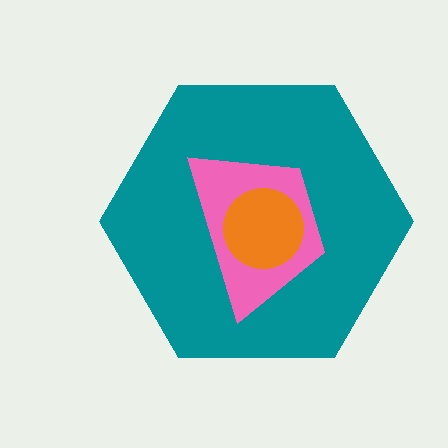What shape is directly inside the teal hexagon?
The pink trapezoid.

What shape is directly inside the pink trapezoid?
The orange circle.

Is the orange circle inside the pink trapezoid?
Yes.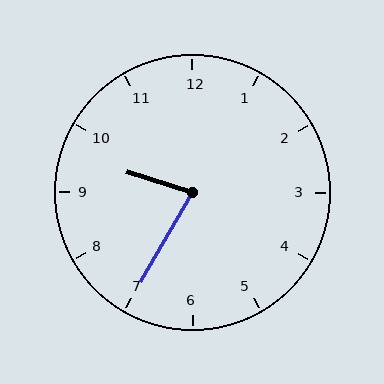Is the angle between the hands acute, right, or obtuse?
It is acute.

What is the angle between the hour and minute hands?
Approximately 78 degrees.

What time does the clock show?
9:35.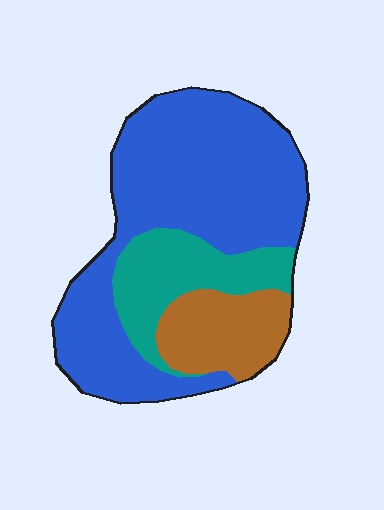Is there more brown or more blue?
Blue.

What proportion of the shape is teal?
Teal covers 20% of the shape.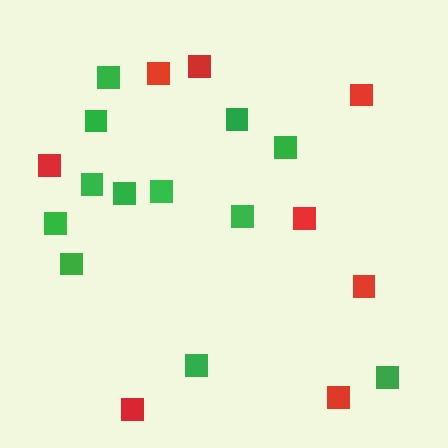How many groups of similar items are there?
There are 2 groups: one group of red squares (8) and one group of green squares (12).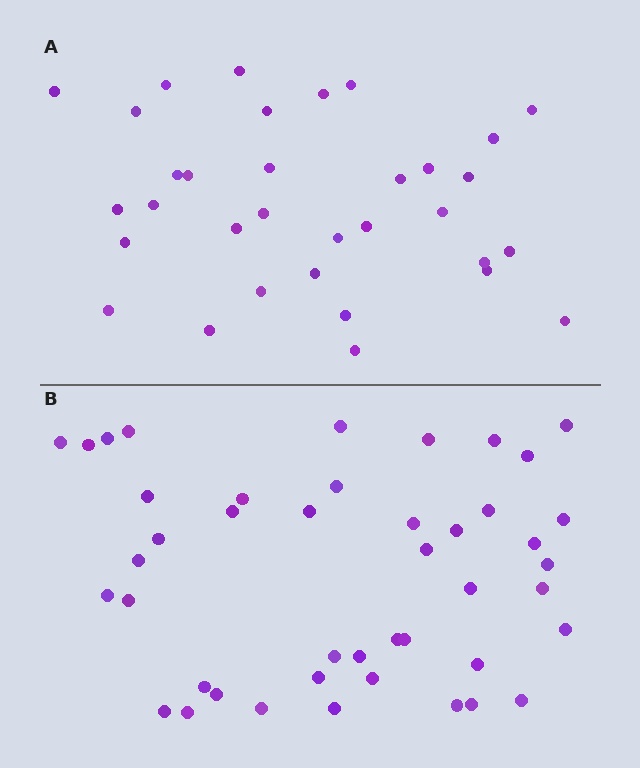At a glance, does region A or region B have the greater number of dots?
Region B (the bottom region) has more dots.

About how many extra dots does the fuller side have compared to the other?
Region B has roughly 12 or so more dots than region A.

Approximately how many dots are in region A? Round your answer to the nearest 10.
About 30 dots. (The exact count is 33, which rounds to 30.)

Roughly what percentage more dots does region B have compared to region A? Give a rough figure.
About 35% more.